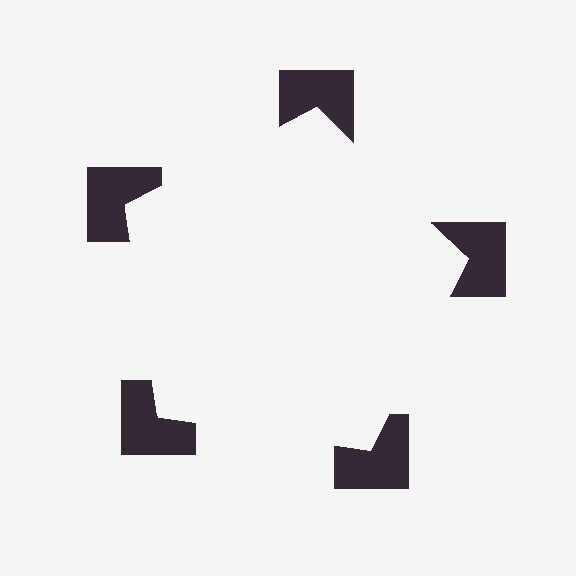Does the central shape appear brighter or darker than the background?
It typically appears slightly brighter than the background, even though no actual brightness change is drawn.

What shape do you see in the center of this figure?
An illusory pentagon — its edges are inferred from the aligned wedge cuts in the notched squares, not physically drawn.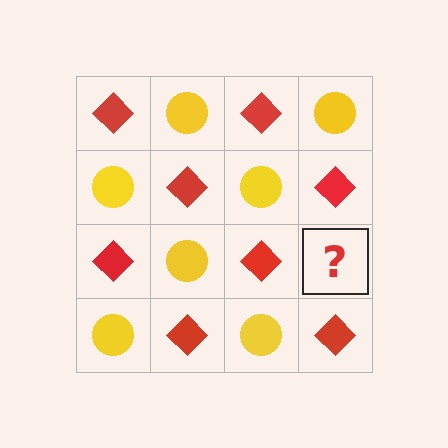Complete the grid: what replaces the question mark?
The question mark should be replaced with a yellow circle.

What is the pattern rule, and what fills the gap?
The rule is that it alternates red diamond and yellow circle in a checkerboard pattern. The gap should be filled with a yellow circle.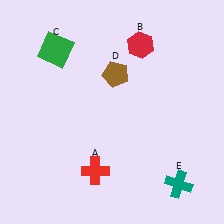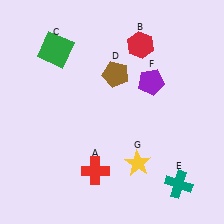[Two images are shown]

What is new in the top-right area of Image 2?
A purple pentagon (F) was added in the top-right area of Image 2.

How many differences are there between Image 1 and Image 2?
There are 2 differences between the two images.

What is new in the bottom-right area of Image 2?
A yellow star (G) was added in the bottom-right area of Image 2.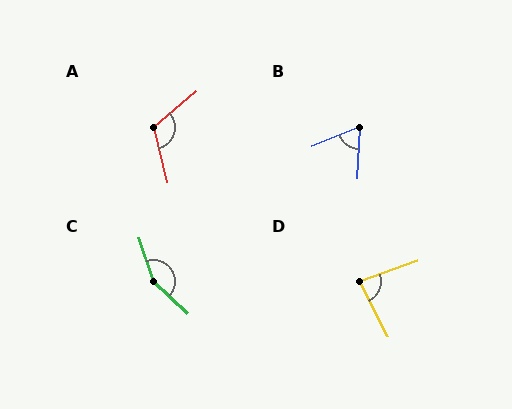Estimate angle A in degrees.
Approximately 117 degrees.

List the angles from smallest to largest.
B (66°), D (83°), A (117°), C (151°).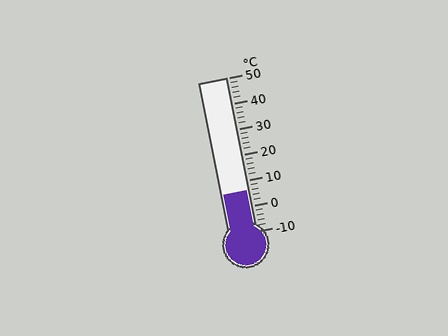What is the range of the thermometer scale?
The thermometer scale ranges from -10°C to 50°C.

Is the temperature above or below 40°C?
The temperature is below 40°C.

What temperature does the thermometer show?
The thermometer shows approximately 6°C.